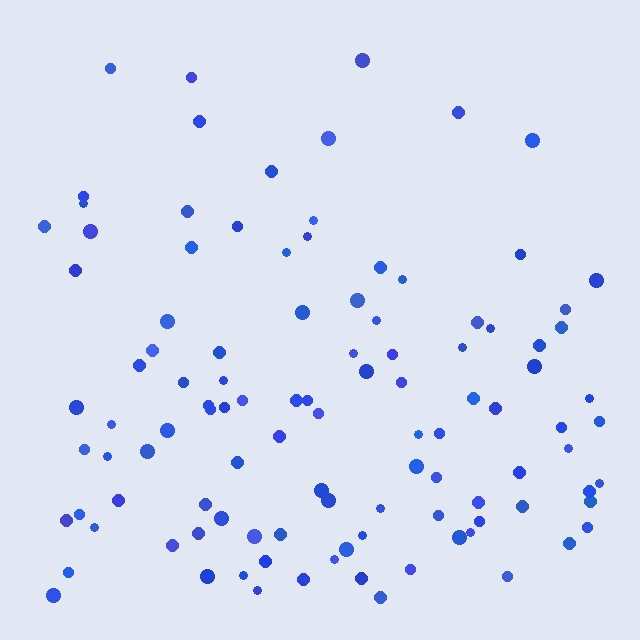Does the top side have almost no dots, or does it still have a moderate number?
Still a moderate number, just noticeably fewer than the bottom.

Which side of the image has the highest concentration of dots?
The bottom.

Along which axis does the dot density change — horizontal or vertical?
Vertical.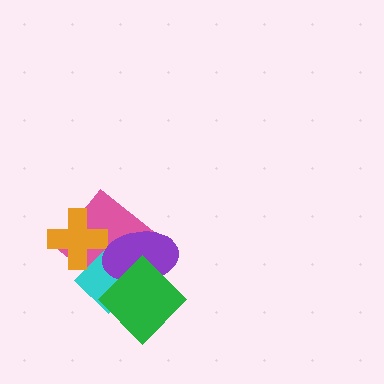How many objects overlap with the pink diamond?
4 objects overlap with the pink diamond.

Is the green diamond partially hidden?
No, no other shape covers it.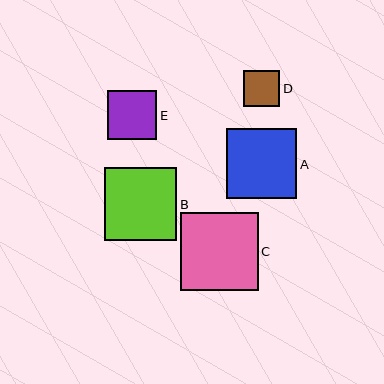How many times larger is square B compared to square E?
Square B is approximately 1.5 times the size of square E.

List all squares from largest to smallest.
From largest to smallest: C, B, A, E, D.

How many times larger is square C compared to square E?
Square C is approximately 1.6 times the size of square E.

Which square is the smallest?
Square D is the smallest with a size of approximately 36 pixels.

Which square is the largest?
Square C is the largest with a size of approximately 78 pixels.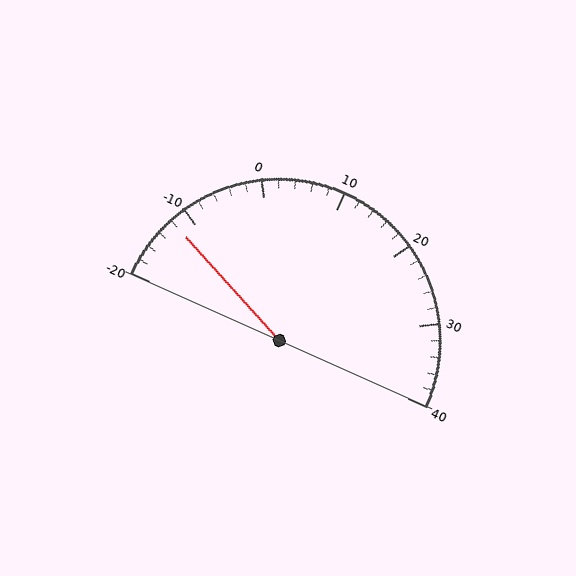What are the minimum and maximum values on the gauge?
The gauge ranges from -20 to 40.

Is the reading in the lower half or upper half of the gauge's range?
The reading is in the lower half of the range (-20 to 40).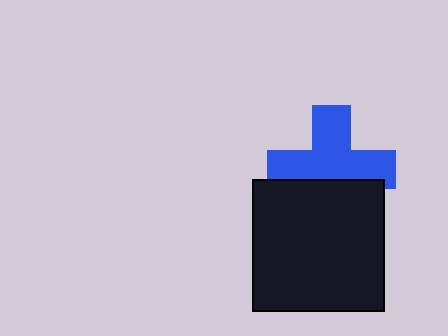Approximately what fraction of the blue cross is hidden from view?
Roughly 34% of the blue cross is hidden behind the black square.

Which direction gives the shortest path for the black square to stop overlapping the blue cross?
Moving down gives the shortest separation.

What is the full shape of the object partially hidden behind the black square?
The partially hidden object is a blue cross.